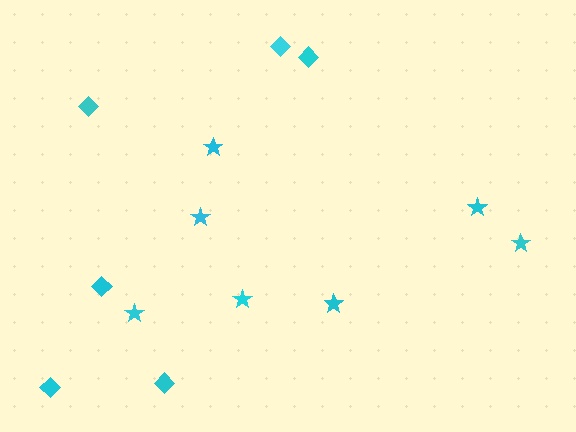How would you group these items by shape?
There are 2 groups: one group of diamonds (6) and one group of stars (7).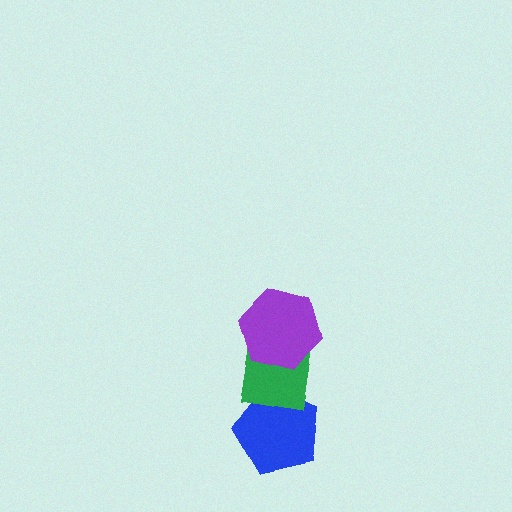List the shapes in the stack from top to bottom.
From top to bottom: the purple hexagon, the green square, the blue pentagon.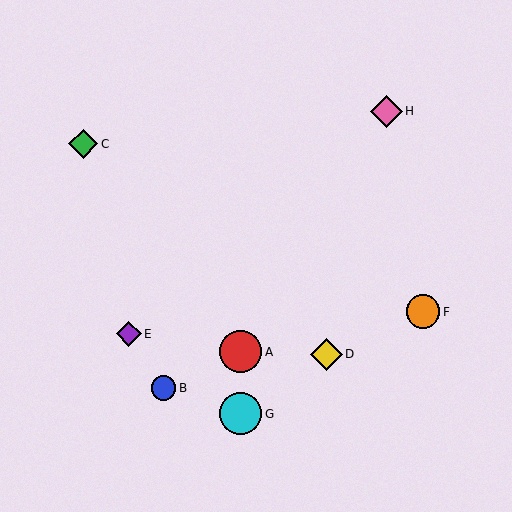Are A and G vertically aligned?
Yes, both are at x≈241.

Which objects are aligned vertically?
Objects A, G are aligned vertically.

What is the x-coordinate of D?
Object D is at x≈326.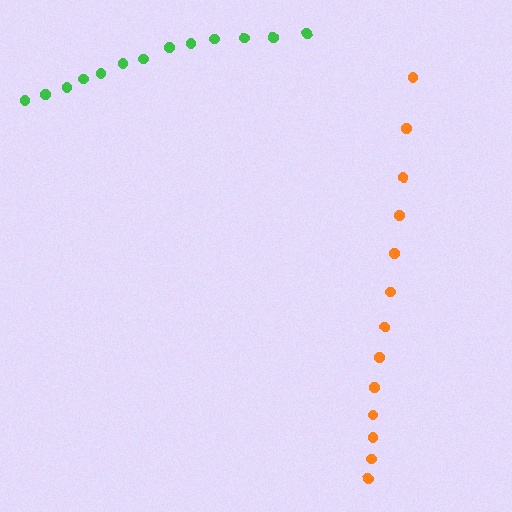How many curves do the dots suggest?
There are 2 distinct paths.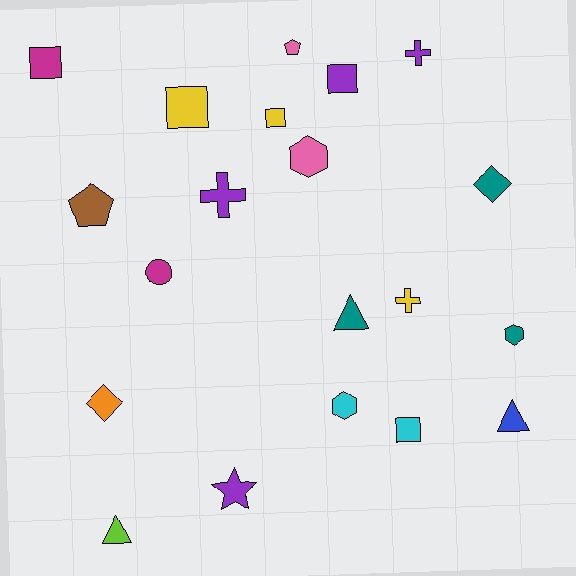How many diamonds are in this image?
There are 2 diamonds.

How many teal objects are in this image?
There are 3 teal objects.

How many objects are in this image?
There are 20 objects.